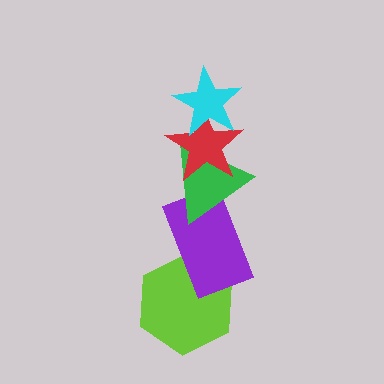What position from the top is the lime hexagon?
The lime hexagon is 5th from the top.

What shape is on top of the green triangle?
The red star is on top of the green triangle.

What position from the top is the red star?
The red star is 2nd from the top.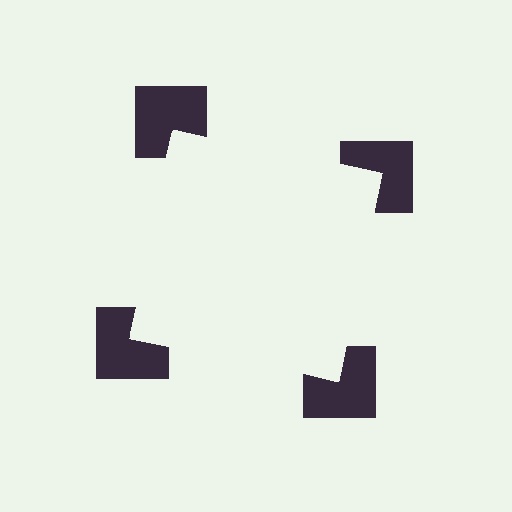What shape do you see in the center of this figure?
An illusory square — its edges are inferred from the aligned wedge cuts in the notched squares, not physically drawn.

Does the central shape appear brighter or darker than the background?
It typically appears slightly brighter than the background, even though no actual brightness change is drawn.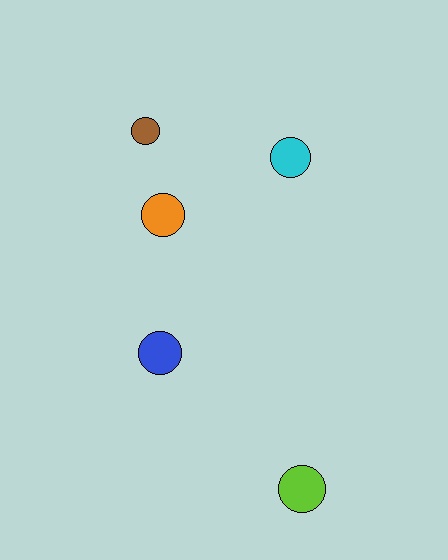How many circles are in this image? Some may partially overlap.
There are 5 circles.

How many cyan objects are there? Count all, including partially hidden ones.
There is 1 cyan object.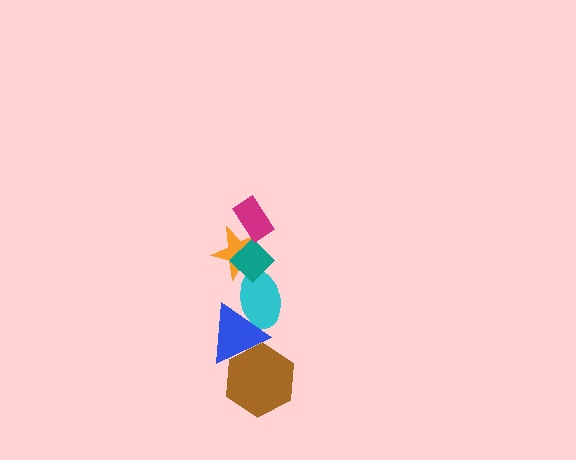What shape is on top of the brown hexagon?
The blue triangle is on top of the brown hexagon.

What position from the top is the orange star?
The orange star is 3rd from the top.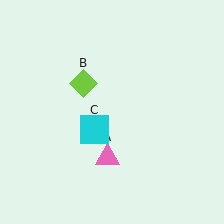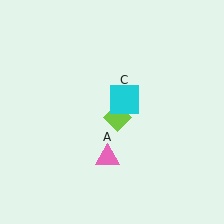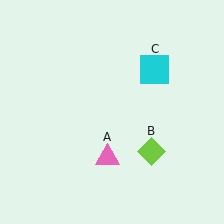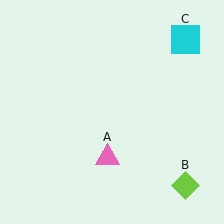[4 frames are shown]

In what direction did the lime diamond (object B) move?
The lime diamond (object B) moved down and to the right.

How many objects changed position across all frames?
2 objects changed position: lime diamond (object B), cyan square (object C).